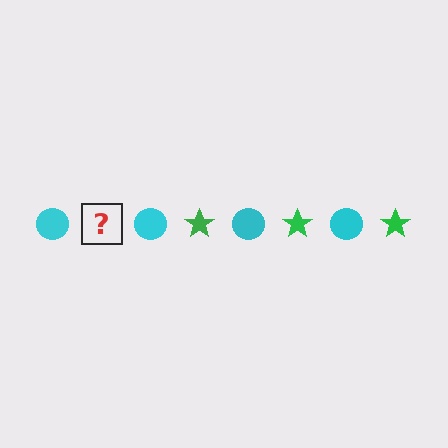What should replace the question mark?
The question mark should be replaced with a green star.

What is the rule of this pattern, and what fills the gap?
The rule is that the pattern alternates between cyan circle and green star. The gap should be filled with a green star.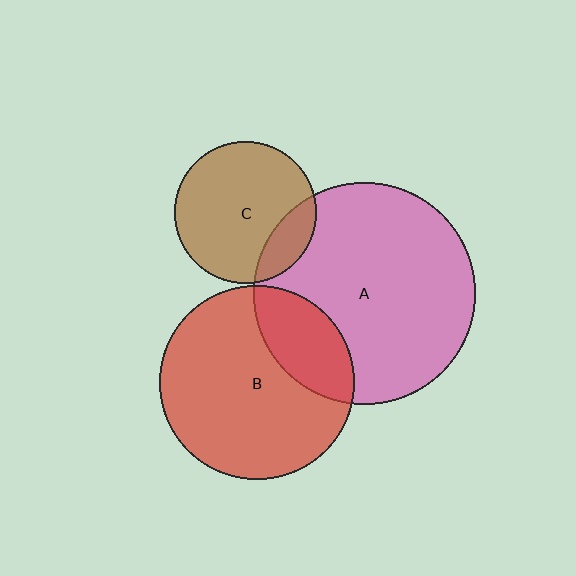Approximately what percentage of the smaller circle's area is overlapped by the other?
Approximately 25%.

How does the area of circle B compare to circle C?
Approximately 1.9 times.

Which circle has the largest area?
Circle A (pink).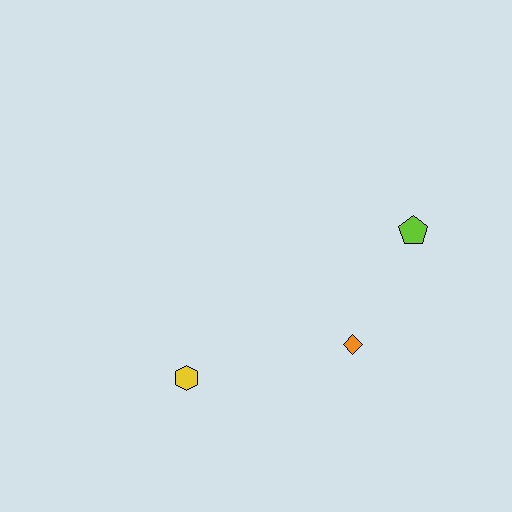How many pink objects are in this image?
There are no pink objects.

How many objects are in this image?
There are 3 objects.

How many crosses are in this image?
There are no crosses.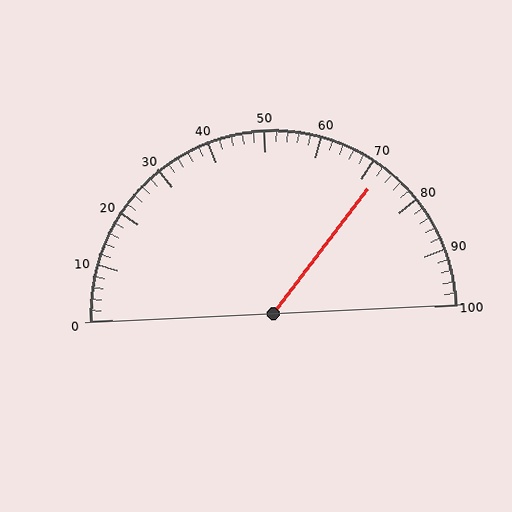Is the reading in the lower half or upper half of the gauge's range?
The reading is in the upper half of the range (0 to 100).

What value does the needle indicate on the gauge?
The needle indicates approximately 72.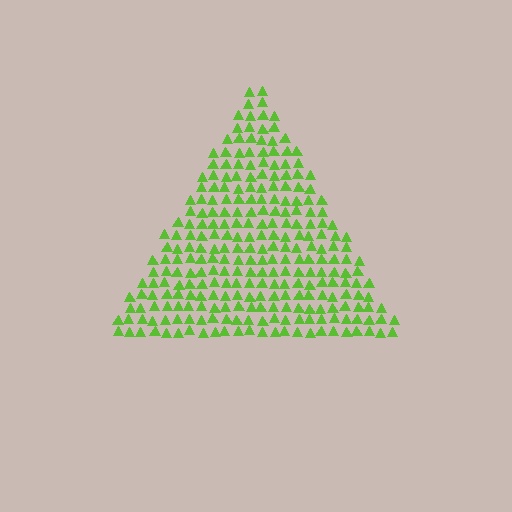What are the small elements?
The small elements are triangles.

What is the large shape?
The large shape is a triangle.